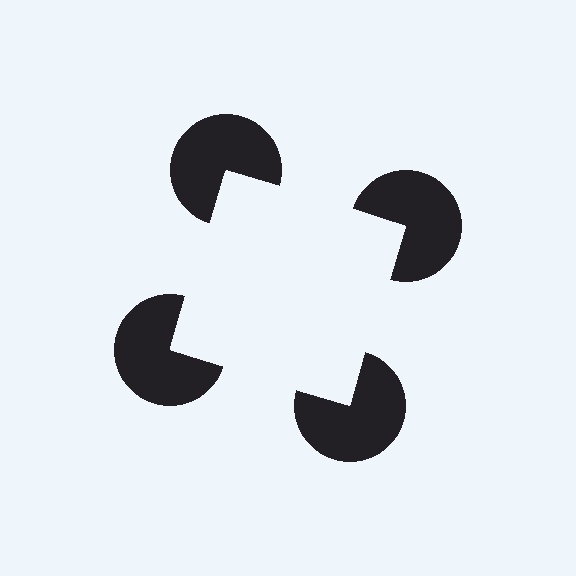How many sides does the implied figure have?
4 sides.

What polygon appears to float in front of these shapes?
An illusory square — its edges are inferred from the aligned wedge cuts in the pac-man discs, not physically drawn.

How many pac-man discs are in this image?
There are 4 — one at each vertex of the illusory square.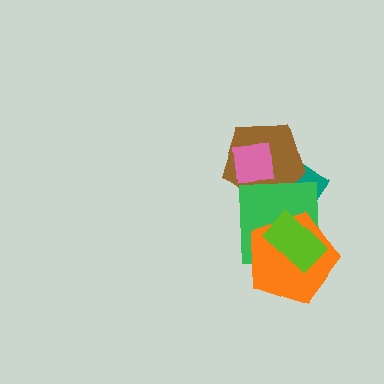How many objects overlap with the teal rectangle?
3 objects overlap with the teal rectangle.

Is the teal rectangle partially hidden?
Yes, it is partially covered by another shape.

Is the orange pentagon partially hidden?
Yes, it is partially covered by another shape.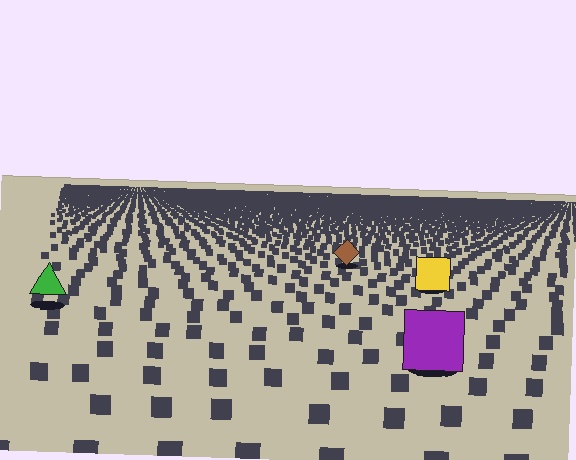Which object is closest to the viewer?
The purple square is closest. The texture marks near it are larger and more spread out.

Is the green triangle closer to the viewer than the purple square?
No. The purple square is closer — you can tell from the texture gradient: the ground texture is coarser near it.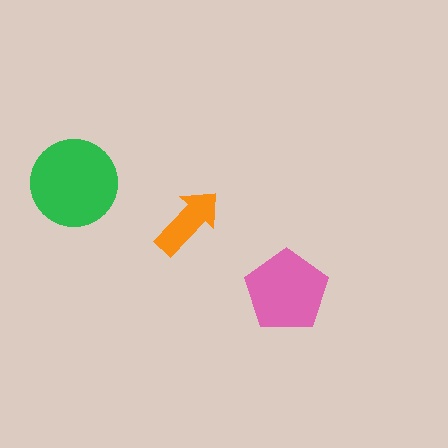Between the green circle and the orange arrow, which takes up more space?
The green circle.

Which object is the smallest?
The orange arrow.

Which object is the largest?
The green circle.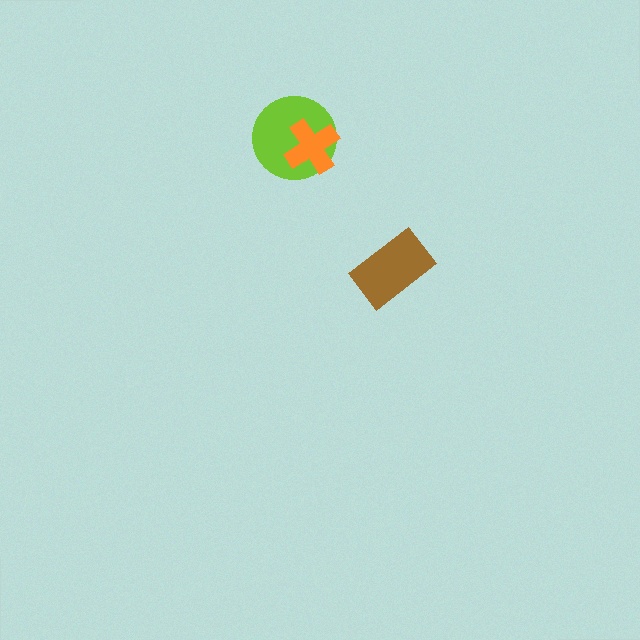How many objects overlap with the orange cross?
1 object overlaps with the orange cross.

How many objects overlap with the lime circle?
1 object overlaps with the lime circle.